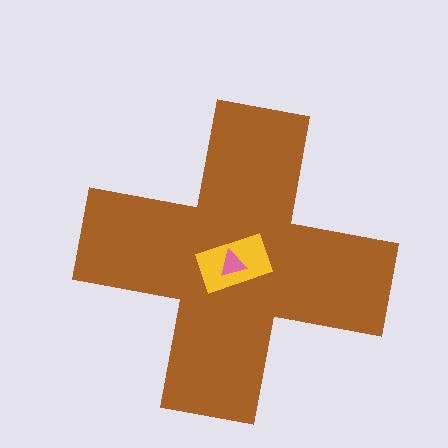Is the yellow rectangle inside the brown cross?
Yes.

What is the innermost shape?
The pink triangle.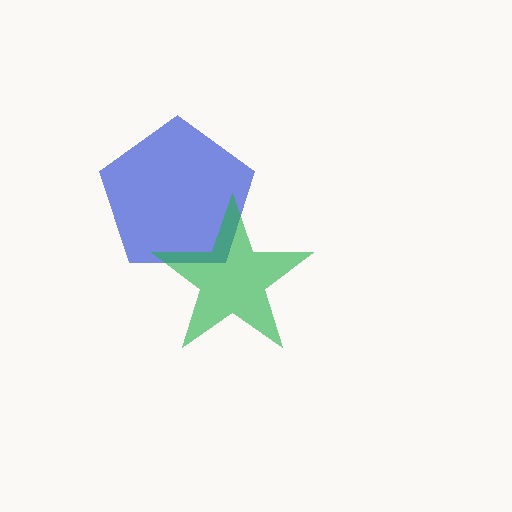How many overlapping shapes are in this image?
There are 2 overlapping shapes in the image.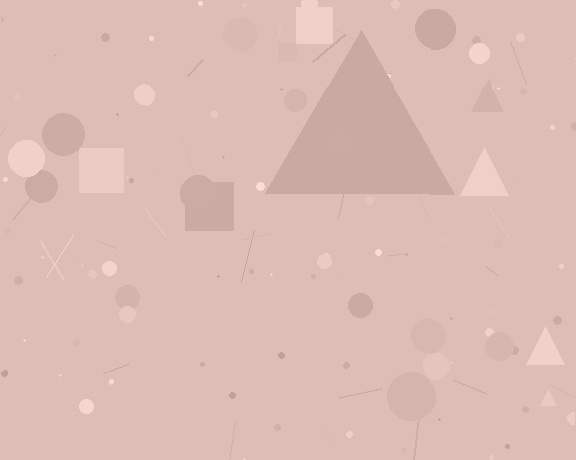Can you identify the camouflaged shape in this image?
The camouflaged shape is a triangle.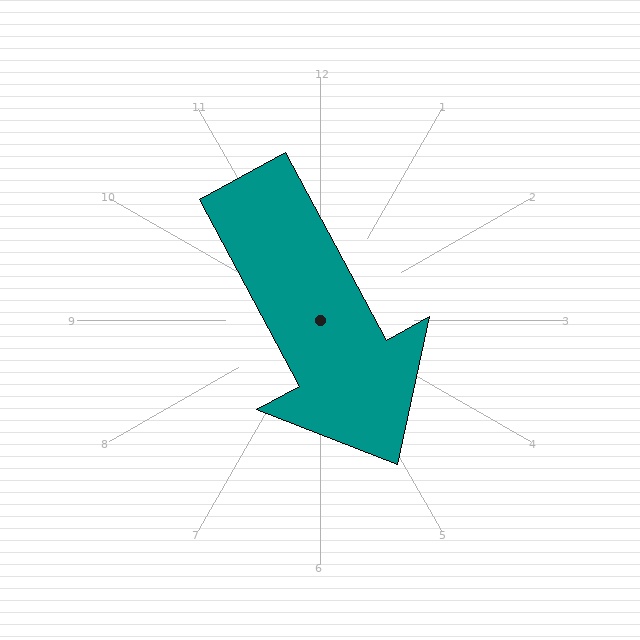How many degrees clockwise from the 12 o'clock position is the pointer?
Approximately 152 degrees.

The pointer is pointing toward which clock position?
Roughly 5 o'clock.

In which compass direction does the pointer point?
Southeast.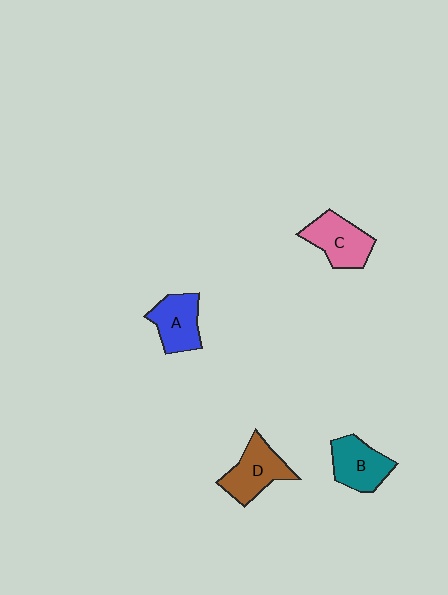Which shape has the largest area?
Shape D (brown).